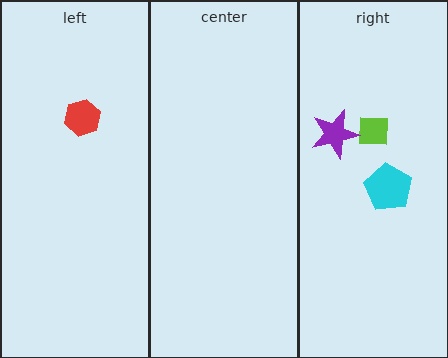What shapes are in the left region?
The red hexagon.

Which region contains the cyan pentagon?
The right region.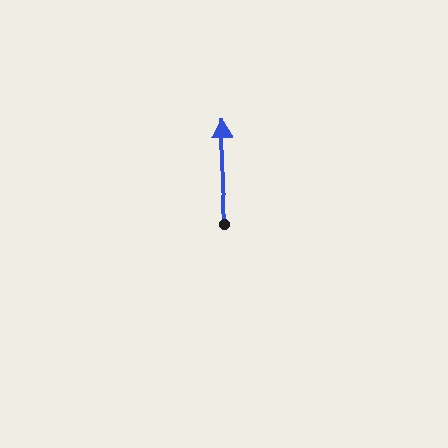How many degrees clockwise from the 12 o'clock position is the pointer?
Approximately 358 degrees.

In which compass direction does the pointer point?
North.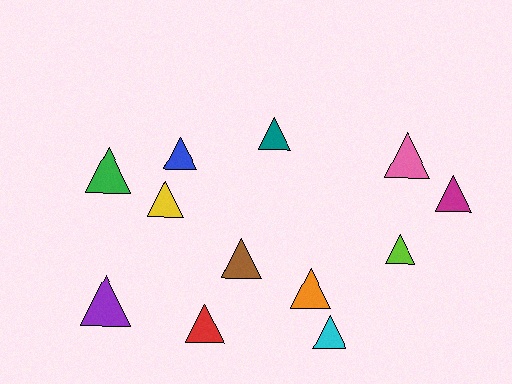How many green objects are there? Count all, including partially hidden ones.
There is 1 green object.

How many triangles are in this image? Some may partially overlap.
There are 12 triangles.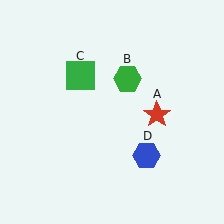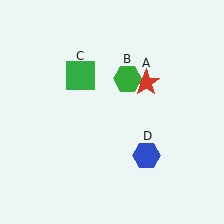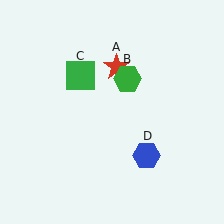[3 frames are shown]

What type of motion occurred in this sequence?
The red star (object A) rotated counterclockwise around the center of the scene.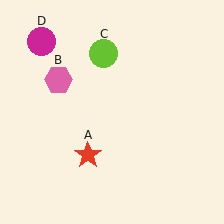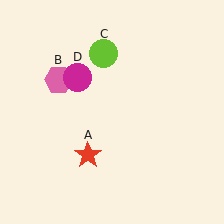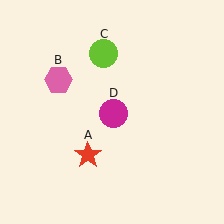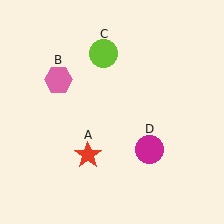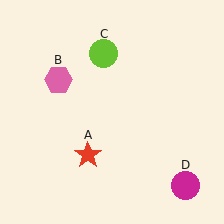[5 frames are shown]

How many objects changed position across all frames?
1 object changed position: magenta circle (object D).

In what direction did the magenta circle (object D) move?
The magenta circle (object D) moved down and to the right.